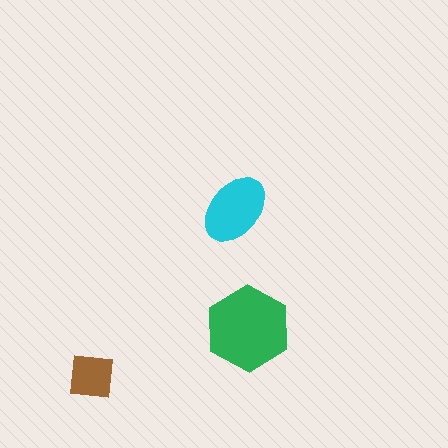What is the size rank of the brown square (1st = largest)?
3rd.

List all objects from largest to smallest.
The green hexagon, the cyan ellipse, the brown square.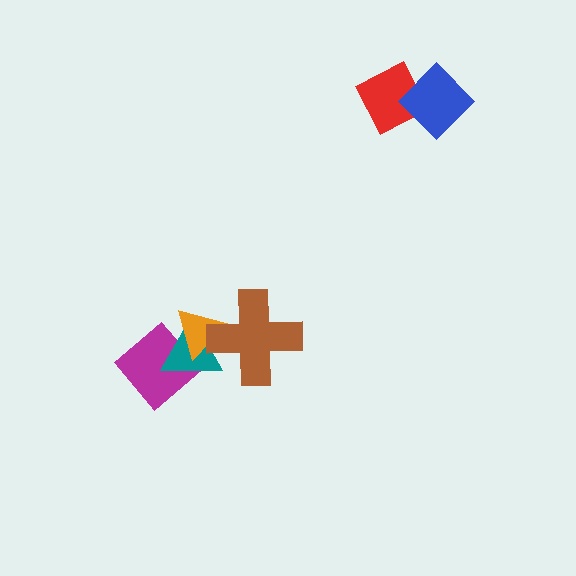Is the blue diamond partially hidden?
No, no other shape covers it.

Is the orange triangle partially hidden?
Yes, it is partially covered by another shape.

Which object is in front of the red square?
The blue diamond is in front of the red square.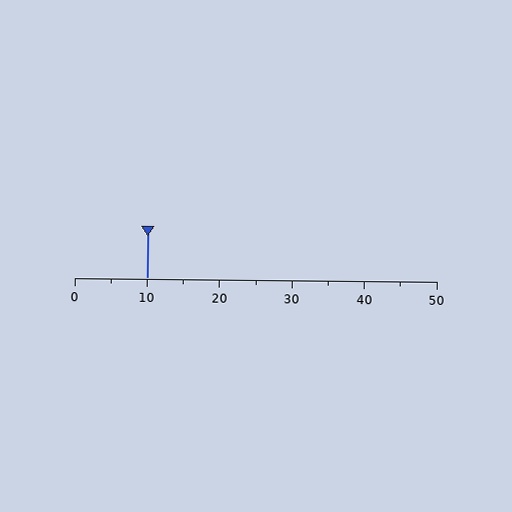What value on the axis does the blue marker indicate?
The marker indicates approximately 10.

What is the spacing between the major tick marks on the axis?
The major ticks are spaced 10 apart.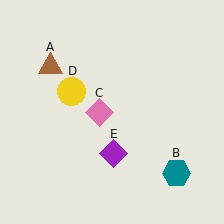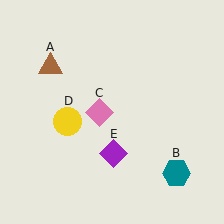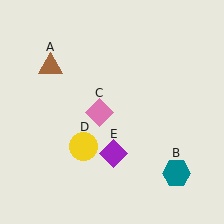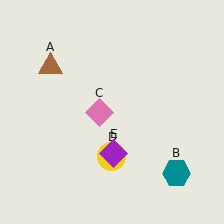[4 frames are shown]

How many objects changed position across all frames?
1 object changed position: yellow circle (object D).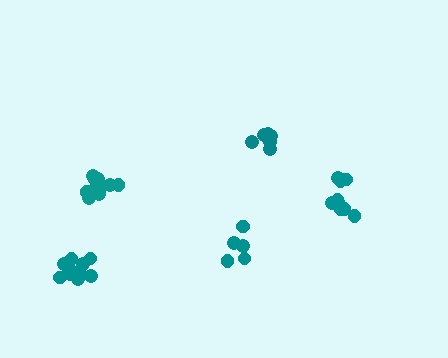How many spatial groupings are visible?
There are 5 spatial groupings.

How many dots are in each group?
Group 1: 9 dots, Group 2: 5 dots, Group 3: 6 dots, Group 4: 11 dots, Group 5: 11 dots (42 total).